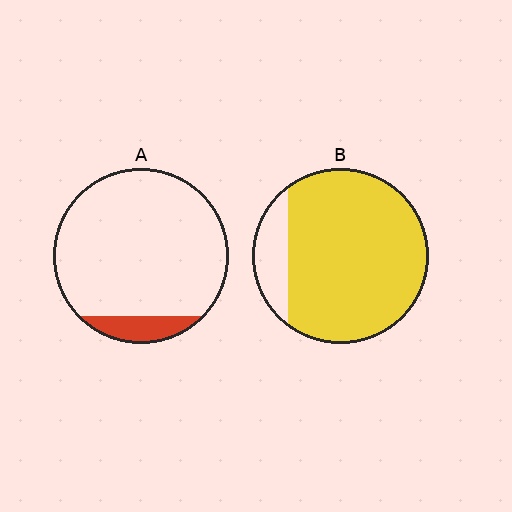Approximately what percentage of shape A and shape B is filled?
A is approximately 10% and B is approximately 85%.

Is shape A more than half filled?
No.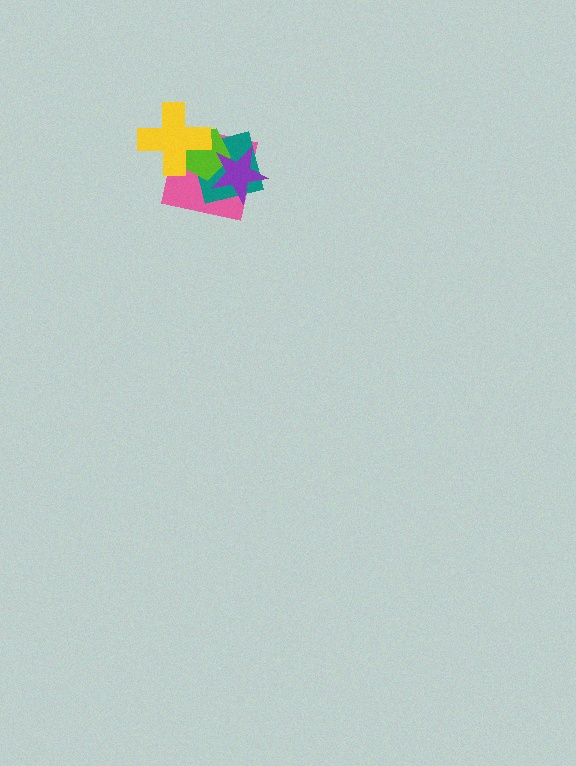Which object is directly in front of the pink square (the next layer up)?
The teal square is directly in front of the pink square.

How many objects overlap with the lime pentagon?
4 objects overlap with the lime pentagon.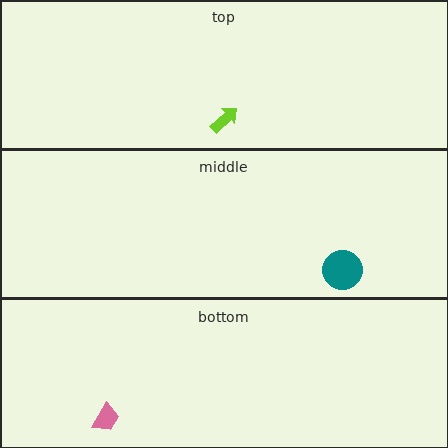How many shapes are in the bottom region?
1.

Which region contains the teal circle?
The middle region.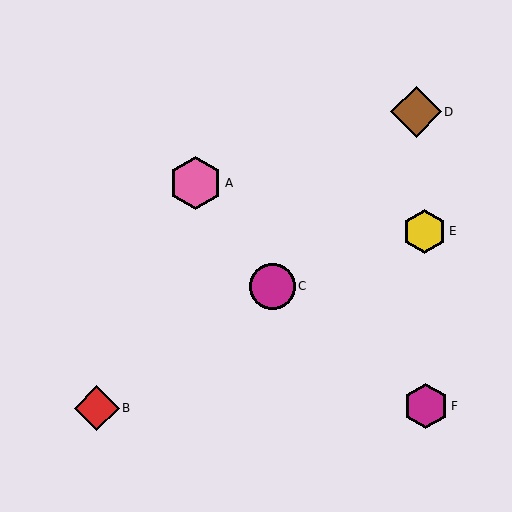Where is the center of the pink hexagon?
The center of the pink hexagon is at (195, 183).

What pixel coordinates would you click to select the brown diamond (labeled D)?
Click at (416, 112) to select the brown diamond D.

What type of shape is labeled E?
Shape E is a yellow hexagon.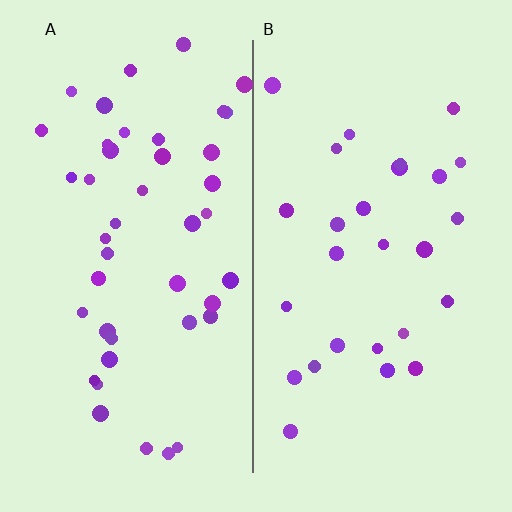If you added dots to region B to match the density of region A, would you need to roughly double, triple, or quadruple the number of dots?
Approximately double.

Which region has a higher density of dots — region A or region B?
A (the left).